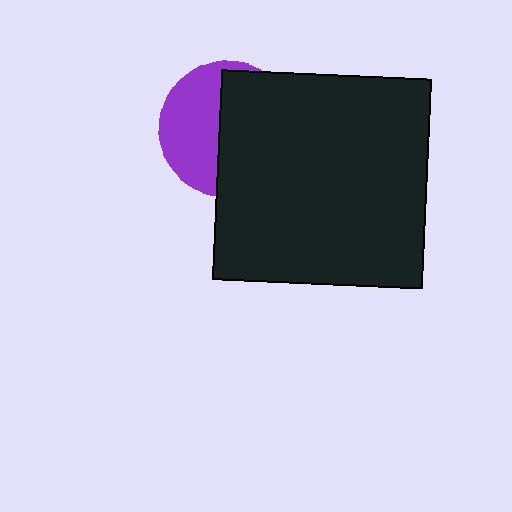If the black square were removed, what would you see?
You would see the complete purple circle.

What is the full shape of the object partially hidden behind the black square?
The partially hidden object is a purple circle.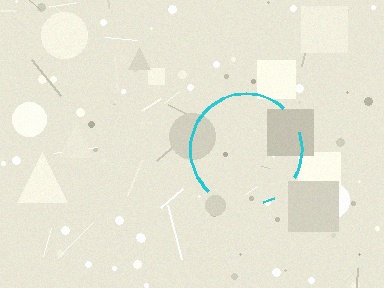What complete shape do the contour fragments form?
The contour fragments form a circle.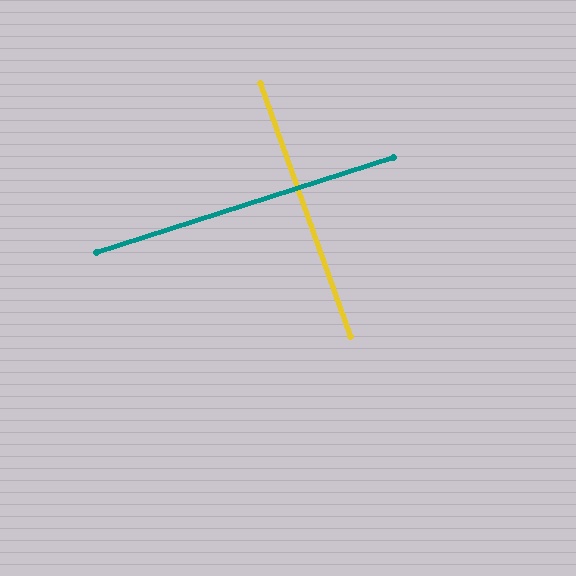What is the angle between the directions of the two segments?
Approximately 88 degrees.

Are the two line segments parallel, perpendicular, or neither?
Perpendicular — they meet at approximately 88°.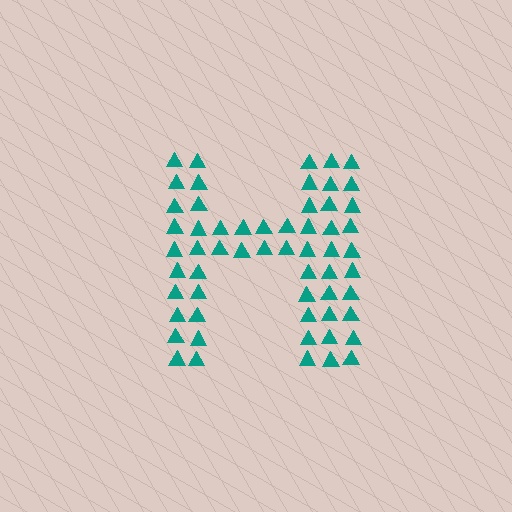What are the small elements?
The small elements are triangles.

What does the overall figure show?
The overall figure shows the letter H.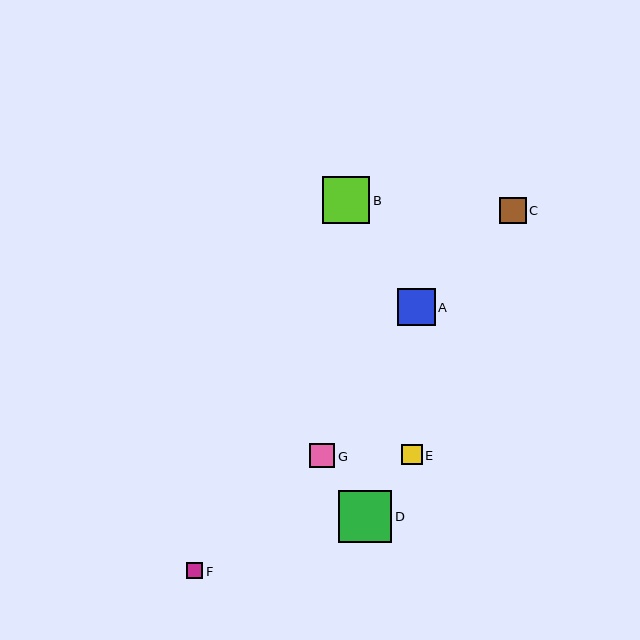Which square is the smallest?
Square F is the smallest with a size of approximately 16 pixels.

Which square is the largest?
Square D is the largest with a size of approximately 53 pixels.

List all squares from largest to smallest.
From largest to smallest: D, B, A, C, G, E, F.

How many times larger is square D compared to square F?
Square D is approximately 3.3 times the size of square F.